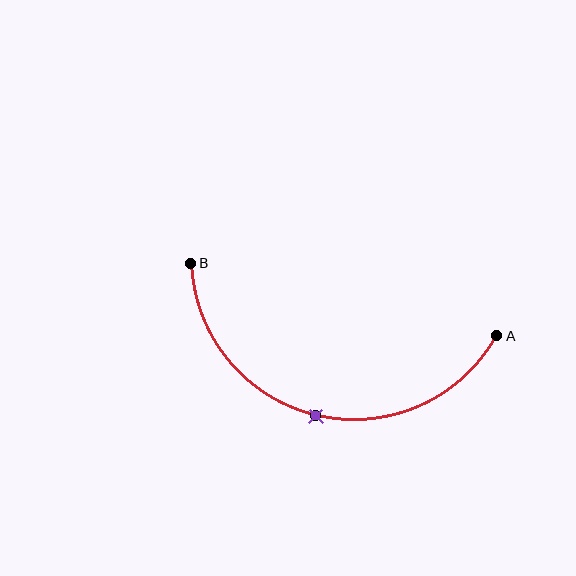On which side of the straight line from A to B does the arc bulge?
The arc bulges below the straight line connecting A and B.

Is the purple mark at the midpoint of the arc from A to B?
Yes. The purple mark lies on the arc at equal arc-length from both A and B — it is the arc midpoint.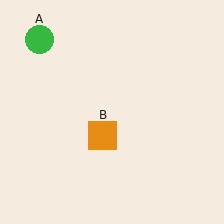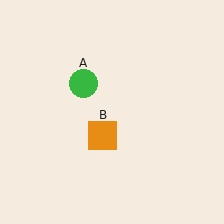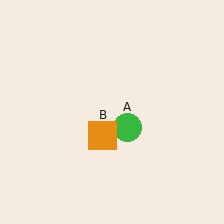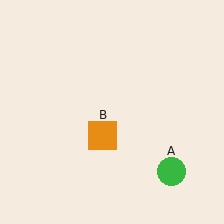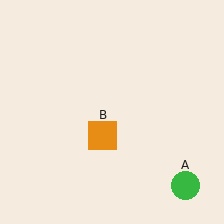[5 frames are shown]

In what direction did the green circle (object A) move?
The green circle (object A) moved down and to the right.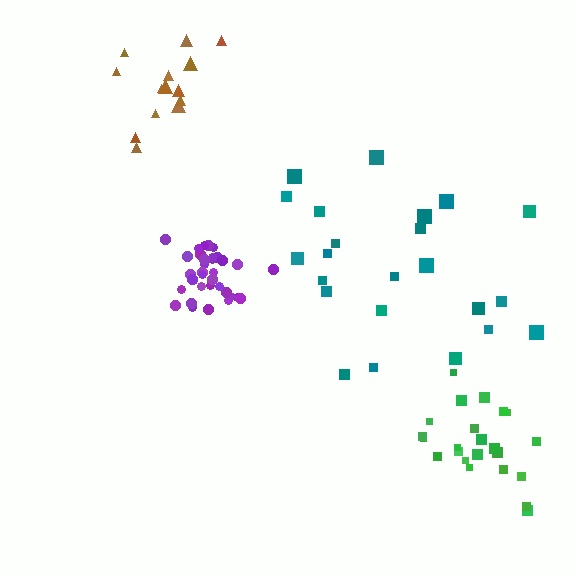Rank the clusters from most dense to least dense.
purple, green, brown, teal.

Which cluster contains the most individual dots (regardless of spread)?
Purple (35).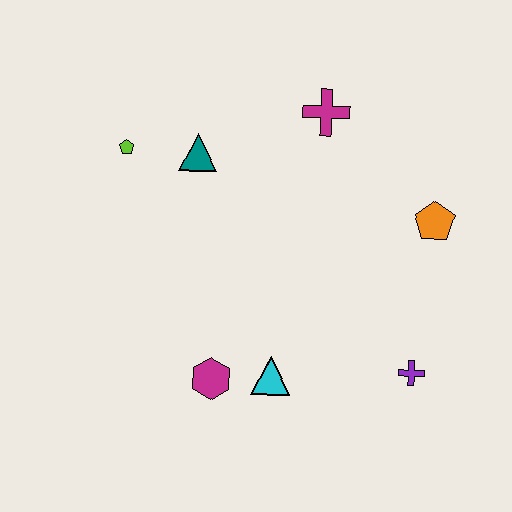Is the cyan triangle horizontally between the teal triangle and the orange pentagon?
Yes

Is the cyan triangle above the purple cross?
No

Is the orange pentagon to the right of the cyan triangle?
Yes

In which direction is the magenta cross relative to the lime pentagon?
The magenta cross is to the right of the lime pentagon.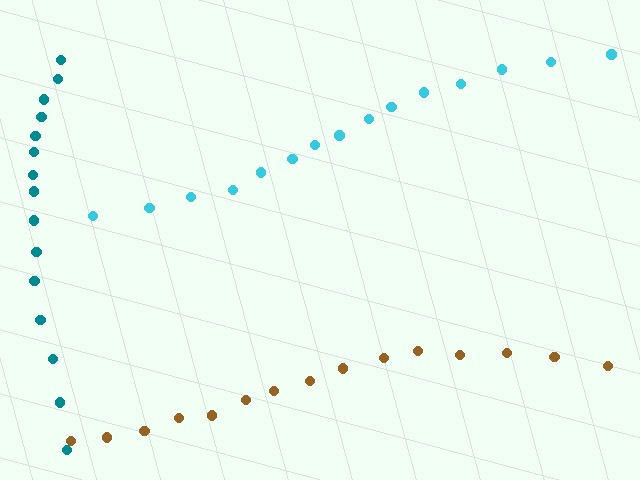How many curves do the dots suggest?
There are 3 distinct paths.